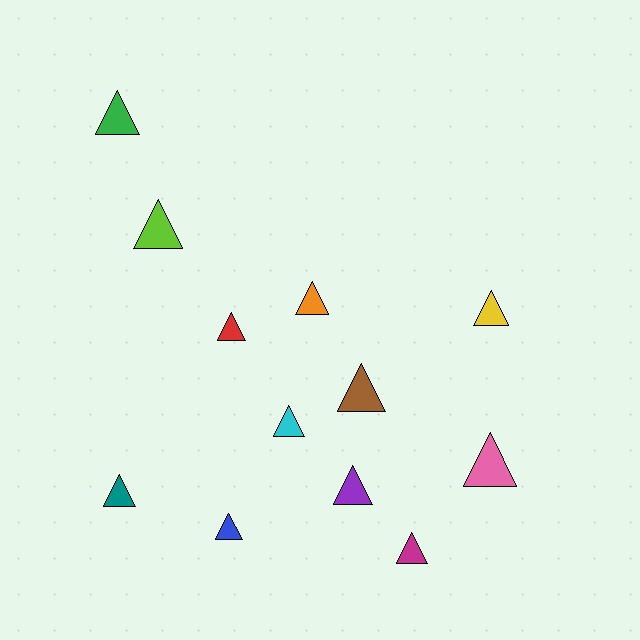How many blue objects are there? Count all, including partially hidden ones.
There is 1 blue object.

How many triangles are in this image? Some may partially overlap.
There are 12 triangles.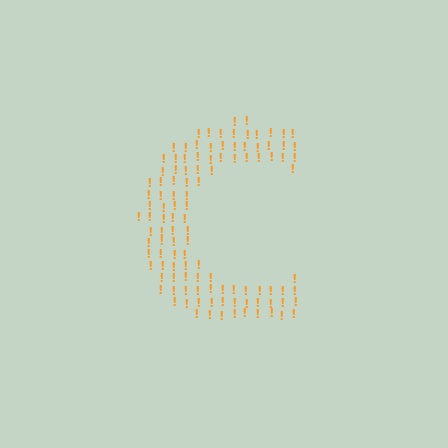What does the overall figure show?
The overall figure shows the letter C.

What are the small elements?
The small elements are exclamation marks.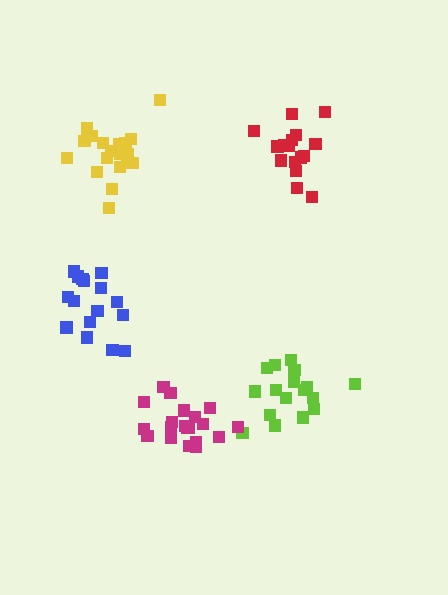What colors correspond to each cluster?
The clusters are colored: lime, yellow, magenta, red, blue.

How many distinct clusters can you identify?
There are 5 distinct clusters.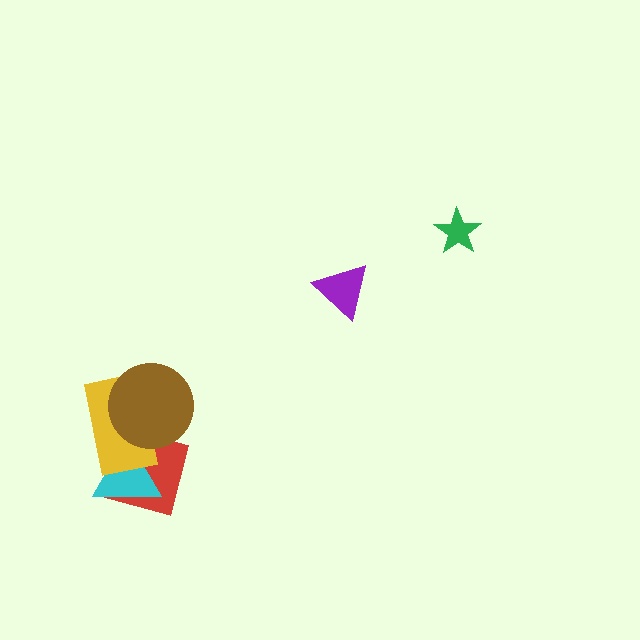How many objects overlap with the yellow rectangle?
3 objects overlap with the yellow rectangle.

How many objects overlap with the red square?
3 objects overlap with the red square.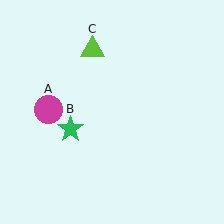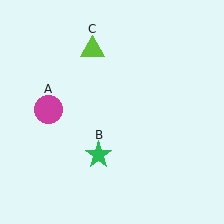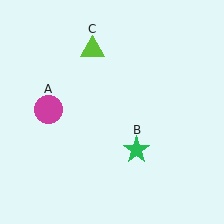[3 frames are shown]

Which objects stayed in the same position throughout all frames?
Magenta circle (object A) and lime triangle (object C) remained stationary.